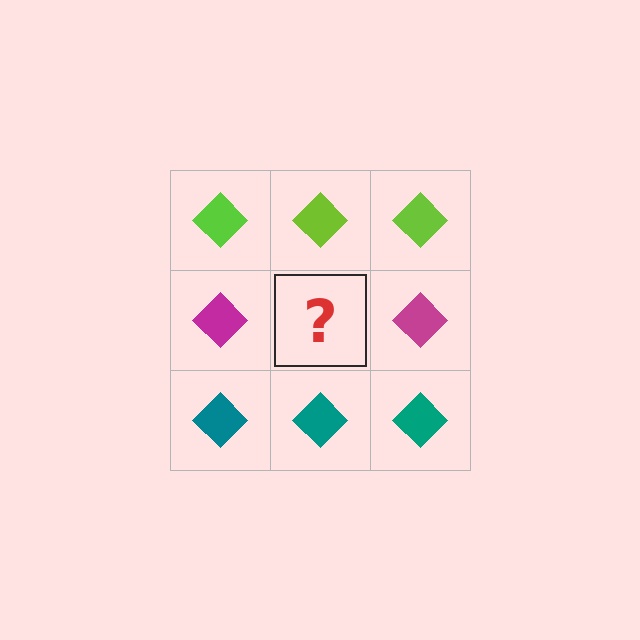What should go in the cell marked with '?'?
The missing cell should contain a magenta diamond.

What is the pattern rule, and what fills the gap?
The rule is that each row has a consistent color. The gap should be filled with a magenta diamond.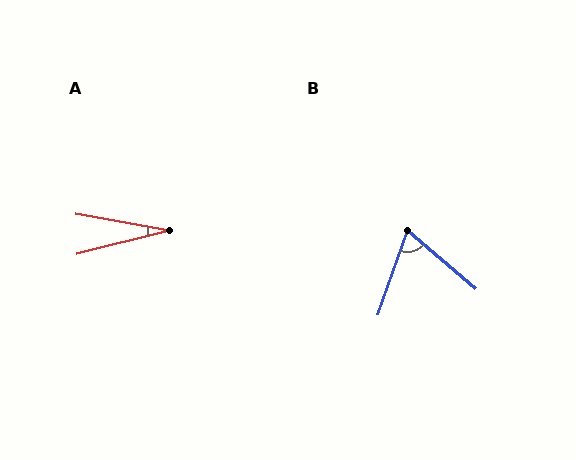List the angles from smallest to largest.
A (24°), B (68°).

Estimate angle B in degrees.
Approximately 68 degrees.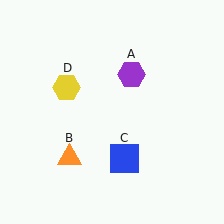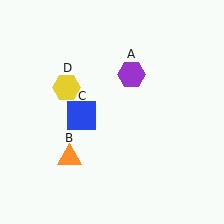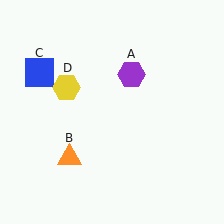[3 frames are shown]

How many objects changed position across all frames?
1 object changed position: blue square (object C).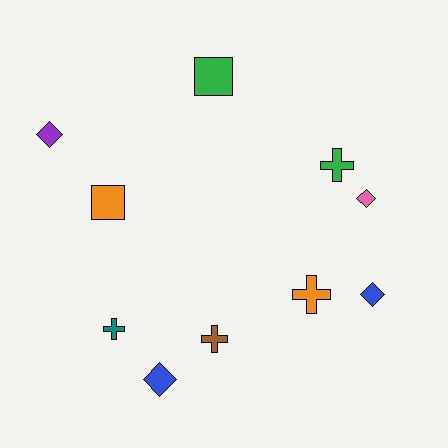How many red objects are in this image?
There are no red objects.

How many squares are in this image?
There are 2 squares.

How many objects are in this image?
There are 10 objects.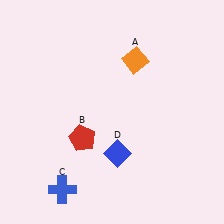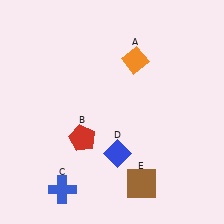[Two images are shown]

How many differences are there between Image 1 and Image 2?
There is 1 difference between the two images.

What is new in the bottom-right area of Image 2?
A brown square (E) was added in the bottom-right area of Image 2.